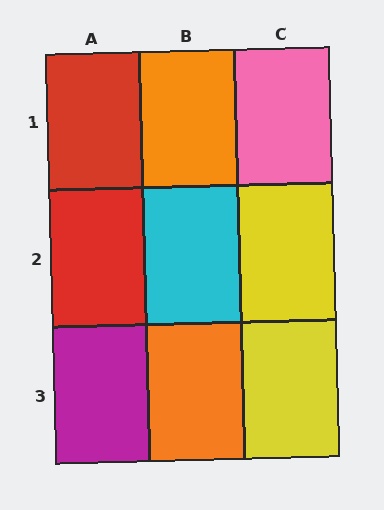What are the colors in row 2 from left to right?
Red, cyan, yellow.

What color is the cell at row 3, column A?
Magenta.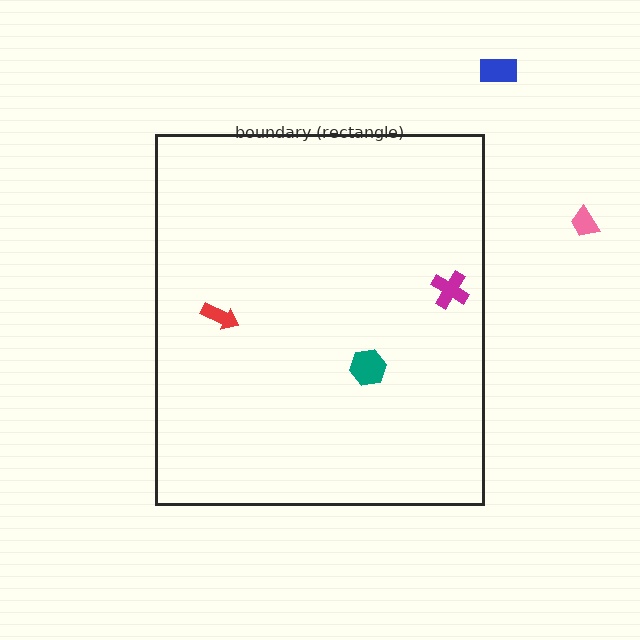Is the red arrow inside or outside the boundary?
Inside.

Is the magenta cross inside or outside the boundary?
Inside.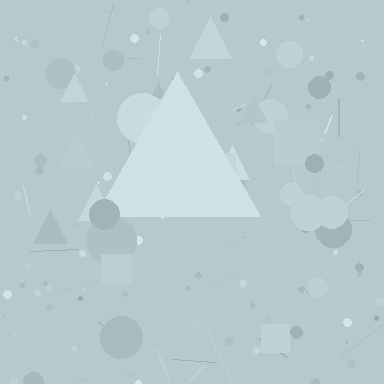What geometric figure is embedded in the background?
A triangle is embedded in the background.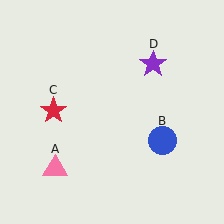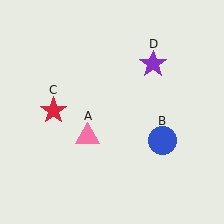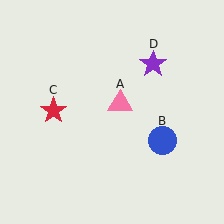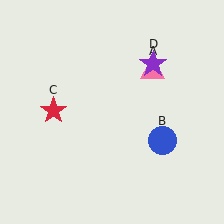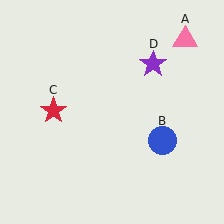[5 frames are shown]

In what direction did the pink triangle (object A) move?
The pink triangle (object A) moved up and to the right.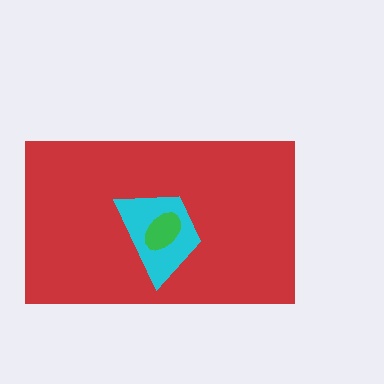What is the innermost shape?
The green ellipse.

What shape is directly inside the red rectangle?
The cyan trapezoid.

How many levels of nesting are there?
3.